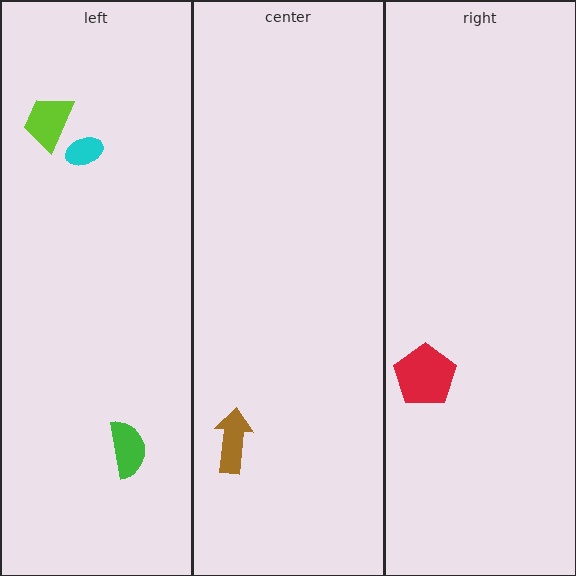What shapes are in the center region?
The brown arrow.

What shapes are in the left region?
The lime trapezoid, the cyan ellipse, the green semicircle.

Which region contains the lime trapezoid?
The left region.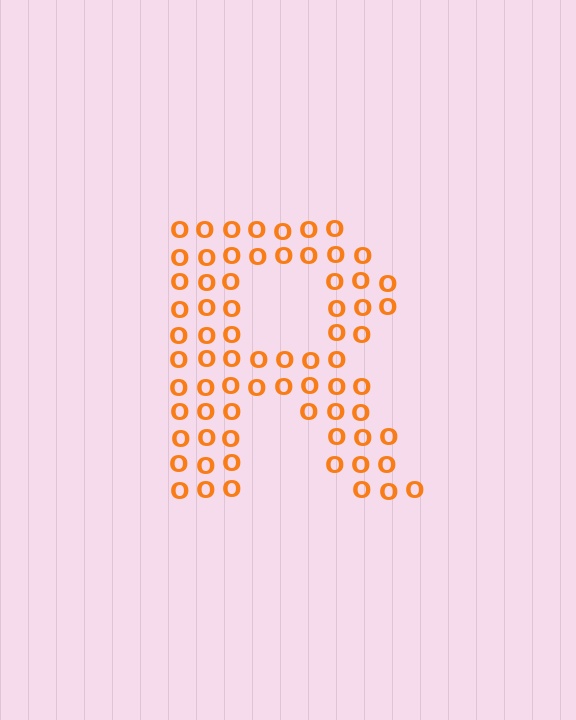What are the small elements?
The small elements are letter O's.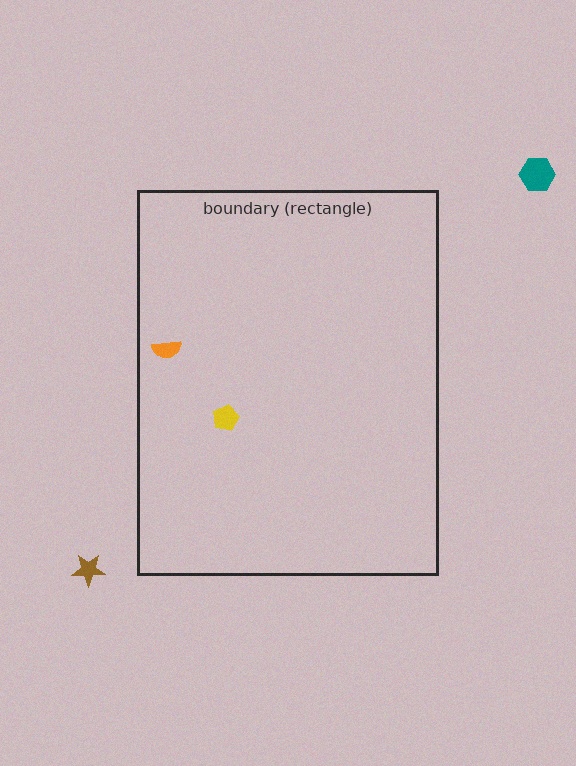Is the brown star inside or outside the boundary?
Outside.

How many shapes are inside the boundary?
2 inside, 2 outside.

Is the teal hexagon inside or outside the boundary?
Outside.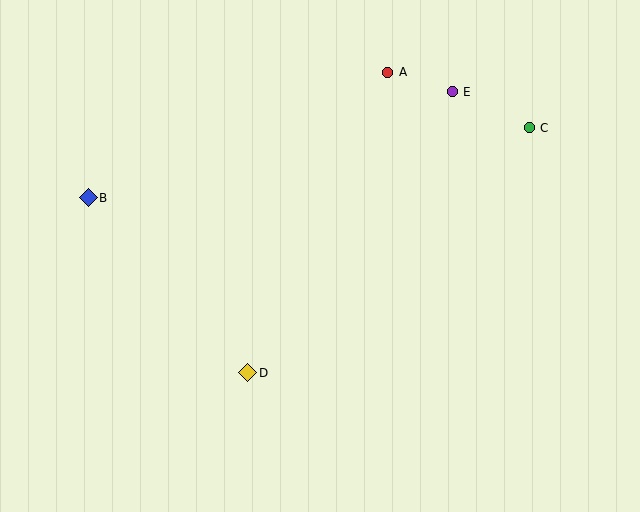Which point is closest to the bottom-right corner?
Point C is closest to the bottom-right corner.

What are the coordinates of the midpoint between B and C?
The midpoint between B and C is at (309, 163).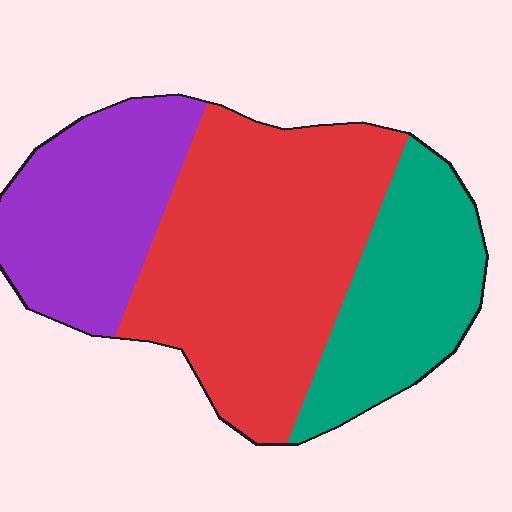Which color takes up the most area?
Red, at roughly 50%.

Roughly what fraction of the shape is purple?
Purple takes up between a sixth and a third of the shape.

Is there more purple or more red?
Red.